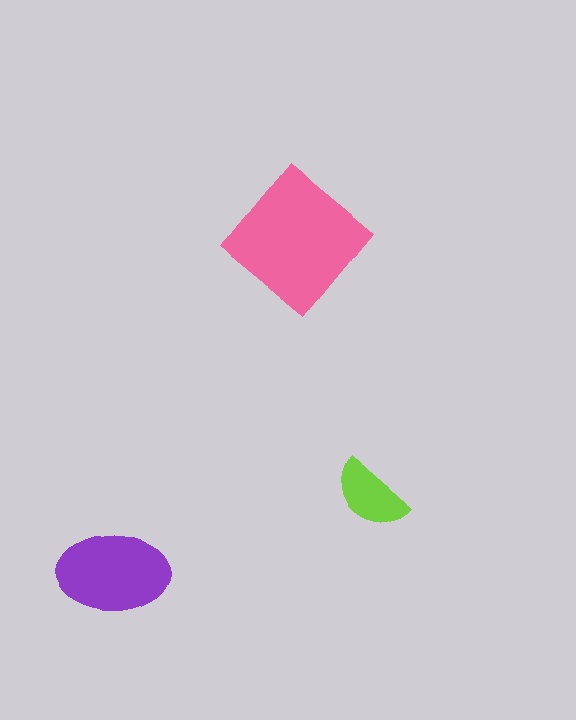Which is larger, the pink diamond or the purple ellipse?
The pink diamond.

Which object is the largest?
The pink diamond.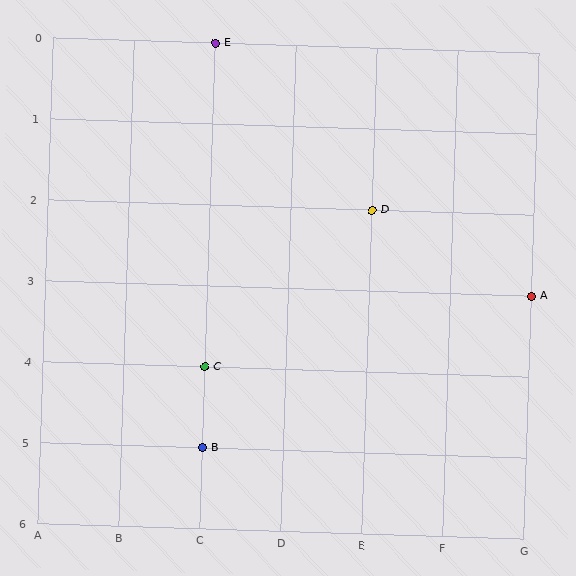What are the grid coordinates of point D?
Point D is at grid coordinates (E, 2).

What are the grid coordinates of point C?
Point C is at grid coordinates (C, 4).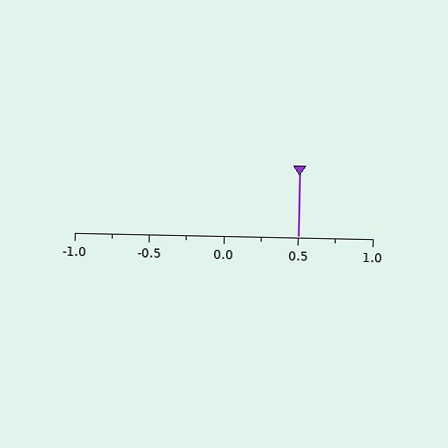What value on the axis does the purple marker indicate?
The marker indicates approximately 0.5.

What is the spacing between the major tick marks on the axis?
The major ticks are spaced 0.5 apart.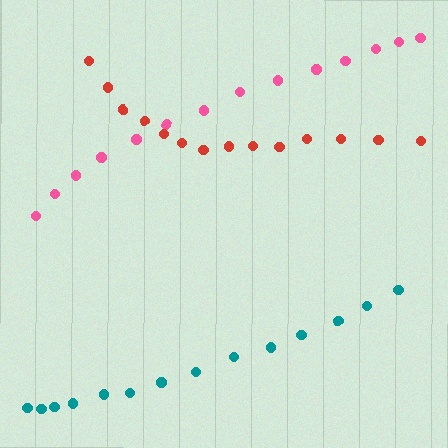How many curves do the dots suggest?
There are 3 distinct paths.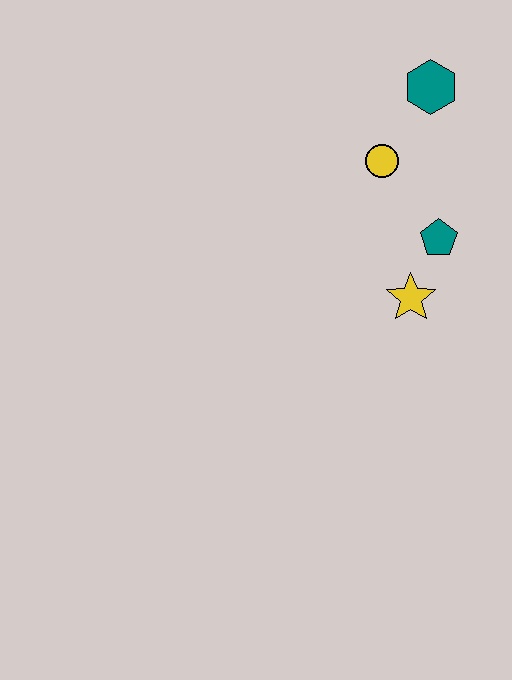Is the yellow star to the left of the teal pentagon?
Yes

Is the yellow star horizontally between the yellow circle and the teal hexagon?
Yes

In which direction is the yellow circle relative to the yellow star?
The yellow circle is above the yellow star.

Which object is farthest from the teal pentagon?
The teal hexagon is farthest from the teal pentagon.